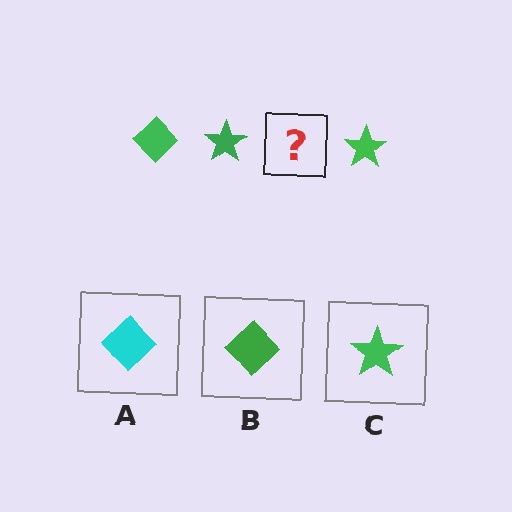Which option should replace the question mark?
Option B.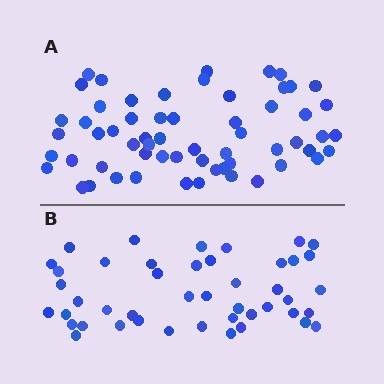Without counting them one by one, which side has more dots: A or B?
Region A (the top region) has more dots.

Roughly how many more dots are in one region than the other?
Region A has approximately 15 more dots than region B.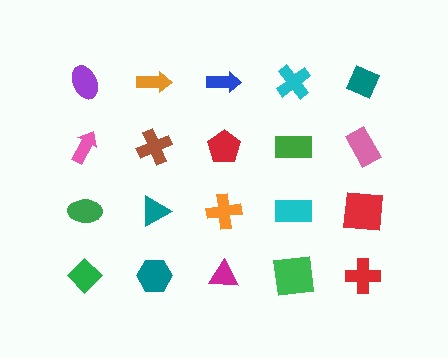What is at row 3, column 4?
A cyan rectangle.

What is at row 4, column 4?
A green square.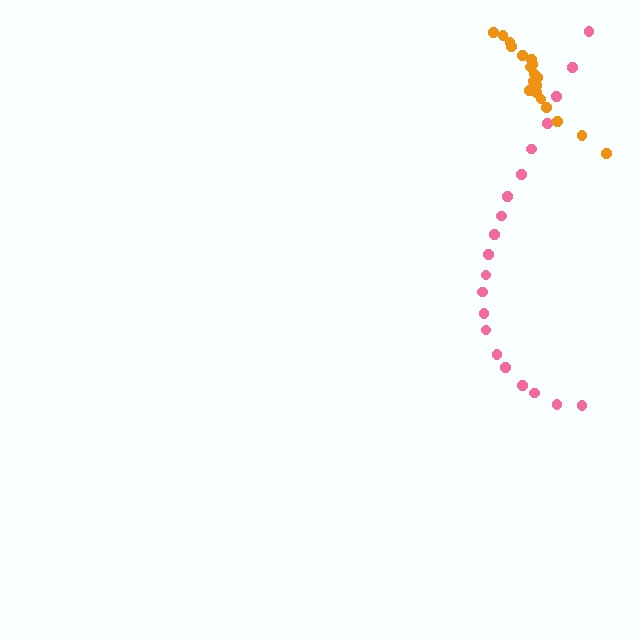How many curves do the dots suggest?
There are 2 distinct paths.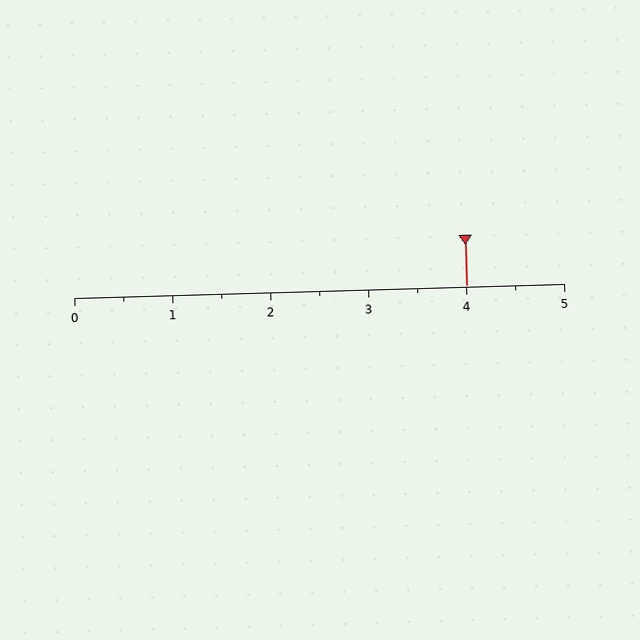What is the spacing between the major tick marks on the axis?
The major ticks are spaced 1 apart.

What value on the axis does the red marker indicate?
The marker indicates approximately 4.